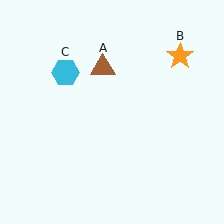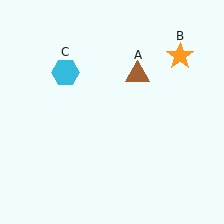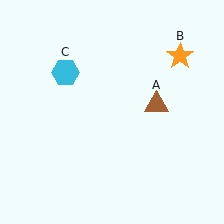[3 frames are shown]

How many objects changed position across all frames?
1 object changed position: brown triangle (object A).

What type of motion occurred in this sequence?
The brown triangle (object A) rotated clockwise around the center of the scene.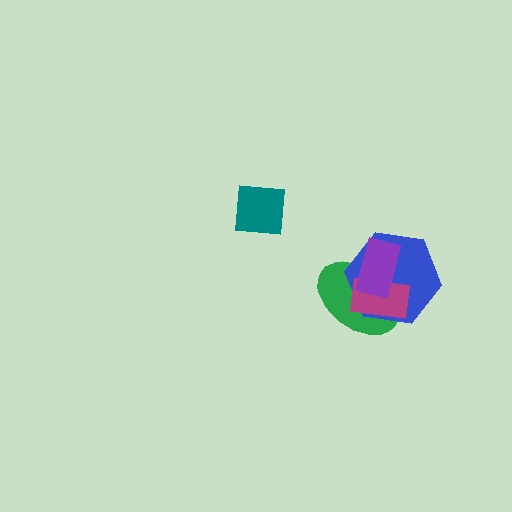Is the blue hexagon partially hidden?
Yes, it is partially covered by another shape.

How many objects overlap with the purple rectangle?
3 objects overlap with the purple rectangle.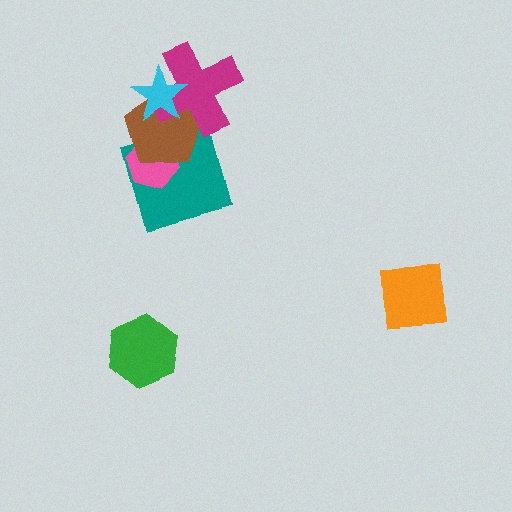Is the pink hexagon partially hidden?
Yes, it is partially covered by another shape.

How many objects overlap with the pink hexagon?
2 objects overlap with the pink hexagon.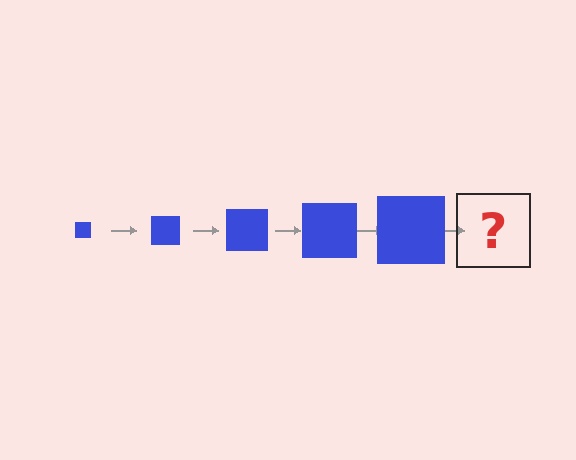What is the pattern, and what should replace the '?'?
The pattern is that the square gets progressively larger each step. The '?' should be a blue square, larger than the previous one.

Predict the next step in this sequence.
The next step is a blue square, larger than the previous one.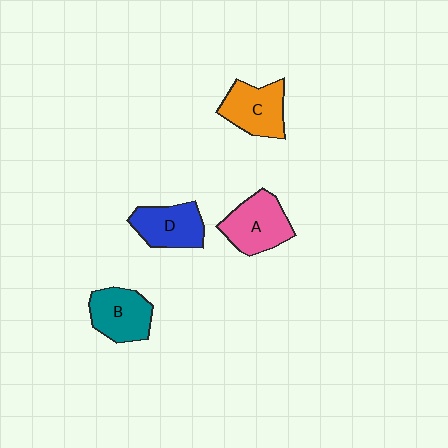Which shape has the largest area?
Shape A (pink).